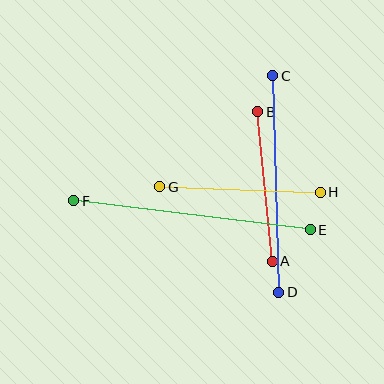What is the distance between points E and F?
The distance is approximately 238 pixels.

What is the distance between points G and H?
The distance is approximately 160 pixels.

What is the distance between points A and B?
The distance is approximately 150 pixels.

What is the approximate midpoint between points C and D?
The midpoint is at approximately (276, 184) pixels.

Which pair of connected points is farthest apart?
Points E and F are farthest apart.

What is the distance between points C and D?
The distance is approximately 216 pixels.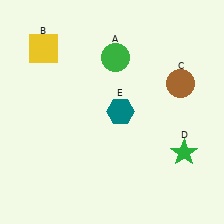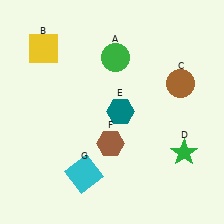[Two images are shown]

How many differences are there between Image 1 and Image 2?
There are 2 differences between the two images.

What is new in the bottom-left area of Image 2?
A brown hexagon (F) was added in the bottom-left area of Image 2.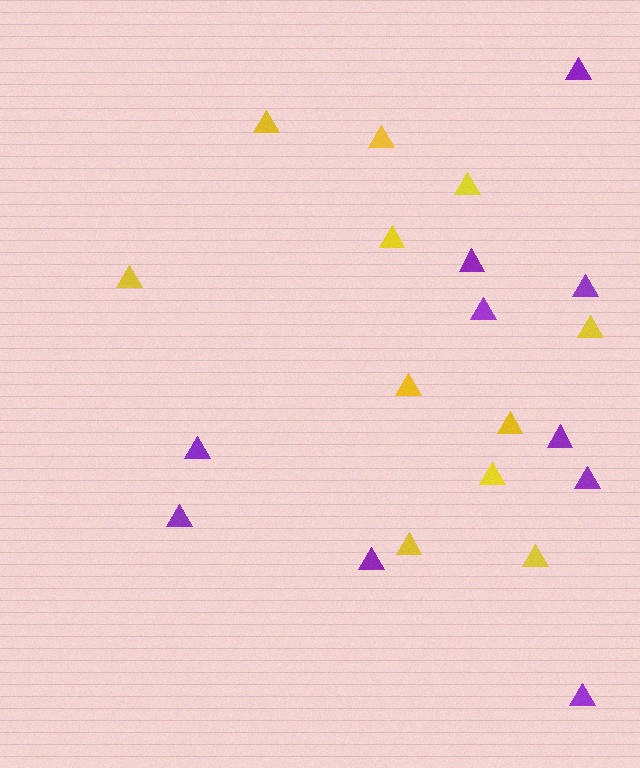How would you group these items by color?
There are 2 groups: one group of yellow triangles (11) and one group of purple triangles (10).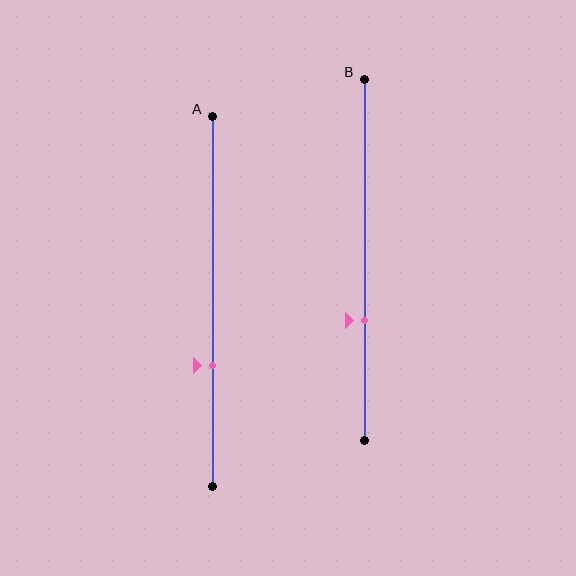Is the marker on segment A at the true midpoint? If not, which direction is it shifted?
No, the marker on segment A is shifted downward by about 17% of the segment length.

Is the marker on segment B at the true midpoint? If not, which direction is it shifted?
No, the marker on segment B is shifted downward by about 17% of the segment length.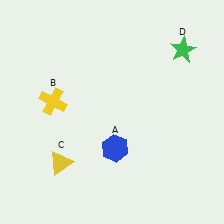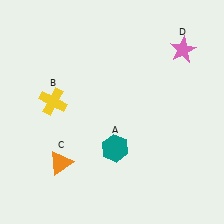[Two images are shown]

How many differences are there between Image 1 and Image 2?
There are 3 differences between the two images.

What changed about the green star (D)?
In Image 1, D is green. In Image 2, it changed to pink.